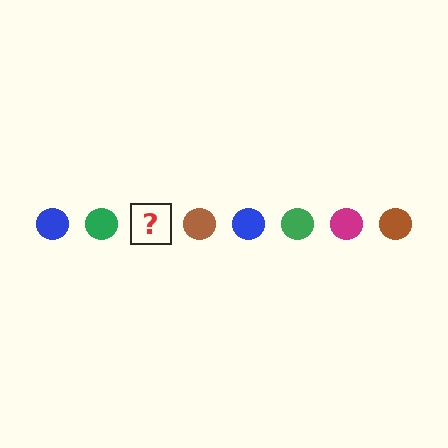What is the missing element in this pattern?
The missing element is a magenta circle.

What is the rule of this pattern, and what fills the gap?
The rule is that the pattern cycles through blue, green, magenta, brown circles. The gap should be filled with a magenta circle.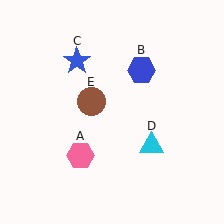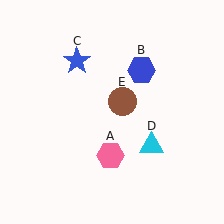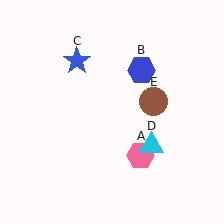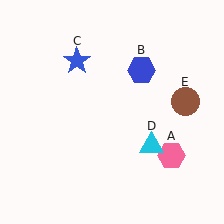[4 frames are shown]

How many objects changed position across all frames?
2 objects changed position: pink hexagon (object A), brown circle (object E).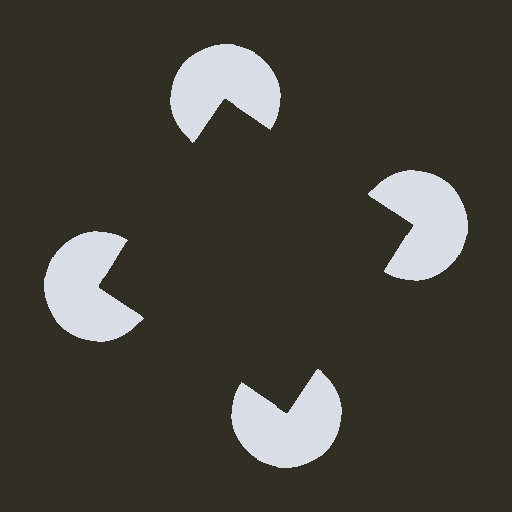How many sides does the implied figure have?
4 sides.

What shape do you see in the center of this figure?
An illusory square — its edges are inferred from the aligned wedge cuts in the pac-man discs, not physically drawn.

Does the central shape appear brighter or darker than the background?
It typically appears slightly darker than the background, even though no actual brightness change is drawn.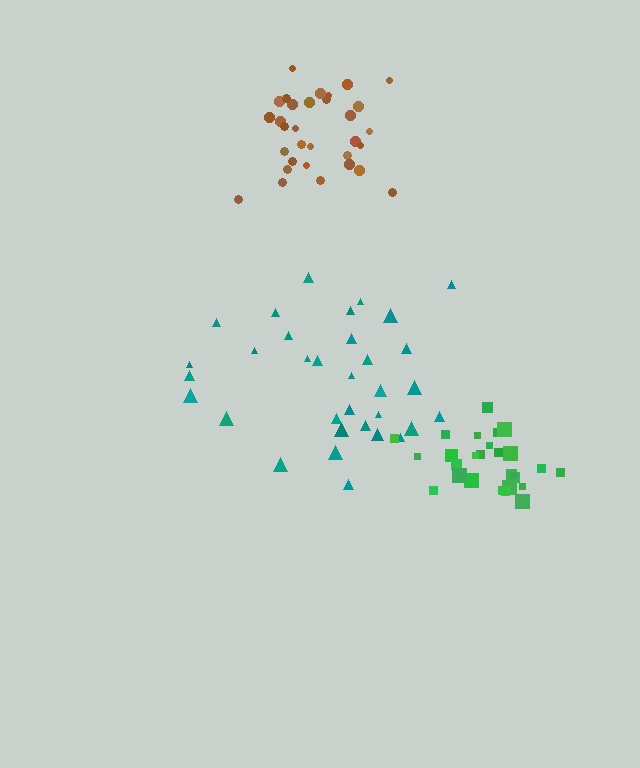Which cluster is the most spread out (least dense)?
Teal.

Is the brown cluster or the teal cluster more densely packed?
Brown.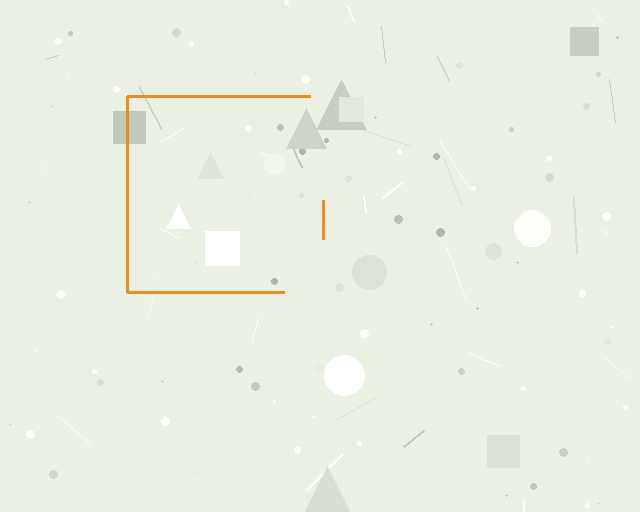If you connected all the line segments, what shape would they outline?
They would outline a square.